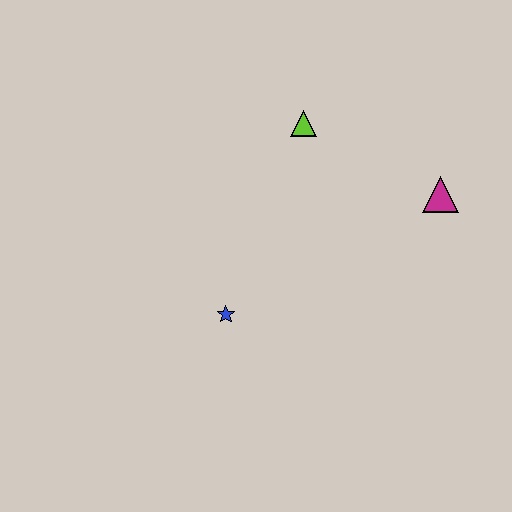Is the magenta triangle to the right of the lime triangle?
Yes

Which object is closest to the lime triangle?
The magenta triangle is closest to the lime triangle.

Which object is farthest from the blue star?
The magenta triangle is farthest from the blue star.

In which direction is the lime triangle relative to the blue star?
The lime triangle is above the blue star.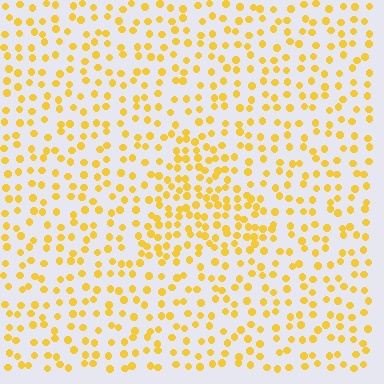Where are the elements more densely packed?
The elements are more densely packed inside the triangle boundary.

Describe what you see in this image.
The image contains small yellow elements arranged at two different densities. A triangle-shaped region is visible where the elements are more densely packed than the surrounding area.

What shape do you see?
I see a triangle.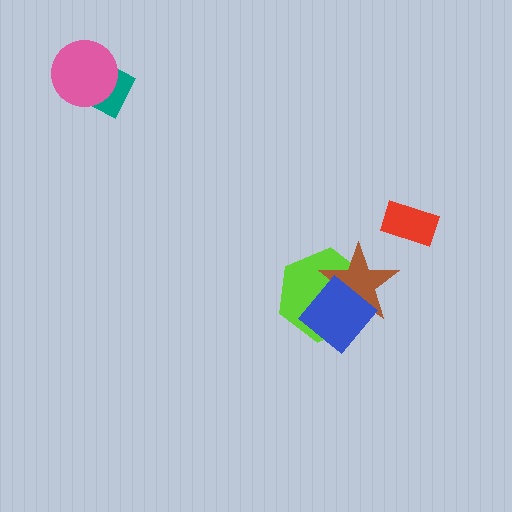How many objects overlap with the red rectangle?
0 objects overlap with the red rectangle.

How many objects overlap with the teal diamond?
1 object overlaps with the teal diamond.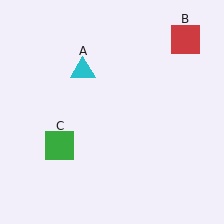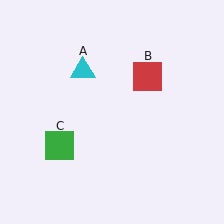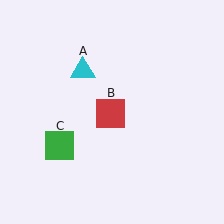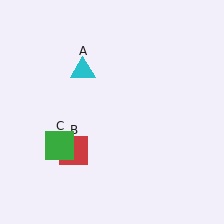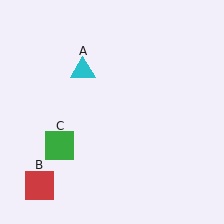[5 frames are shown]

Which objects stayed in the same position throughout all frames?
Cyan triangle (object A) and green square (object C) remained stationary.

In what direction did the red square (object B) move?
The red square (object B) moved down and to the left.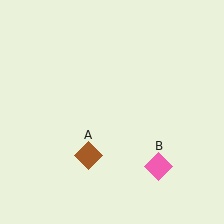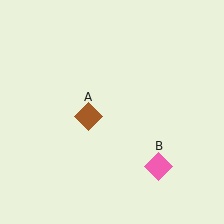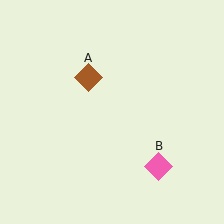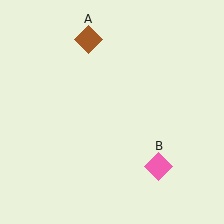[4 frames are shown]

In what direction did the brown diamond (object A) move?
The brown diamond (object A) moved up.